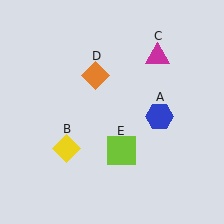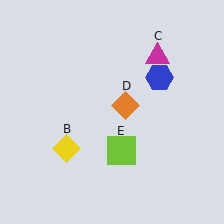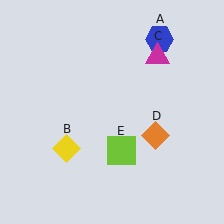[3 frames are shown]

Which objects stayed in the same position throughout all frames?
Yellow diamond (object B) and magenta triangle (object C) and lime square (object E) remained stationary.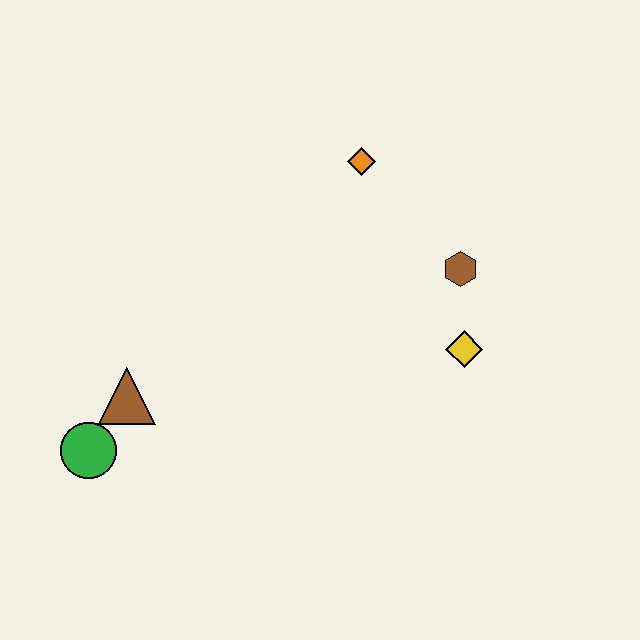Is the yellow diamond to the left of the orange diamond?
No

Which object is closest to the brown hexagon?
The yellow diamond is closest to the brown hexagon.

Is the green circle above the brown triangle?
No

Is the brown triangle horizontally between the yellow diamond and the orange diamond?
No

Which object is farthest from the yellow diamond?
The green circle is farthest from the yellow diamond.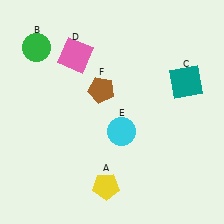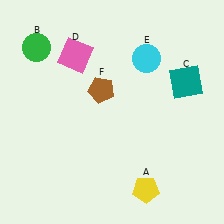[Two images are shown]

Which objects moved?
The objects that moved are: the yellow pentagon (A), the cyan circle (E).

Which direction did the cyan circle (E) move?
The cyan circle (E) moved up.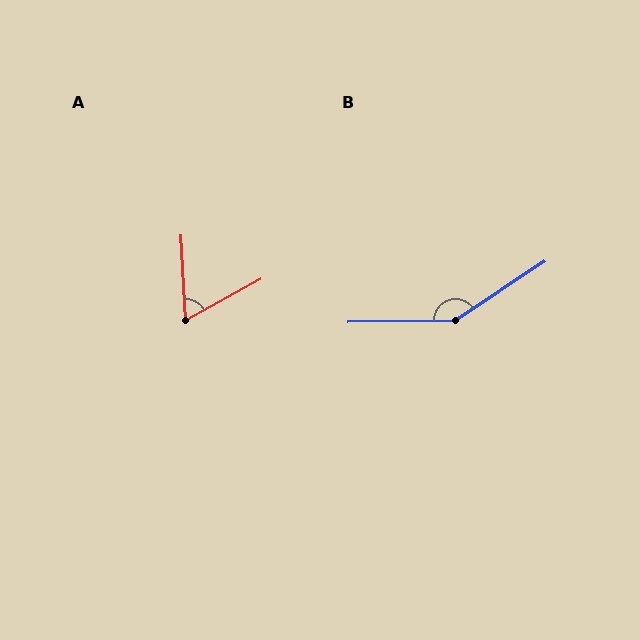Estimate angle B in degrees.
Approximately 147 degrees.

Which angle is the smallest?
A, at approximately 65 degrees.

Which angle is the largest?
B, at approximately 147 degrees.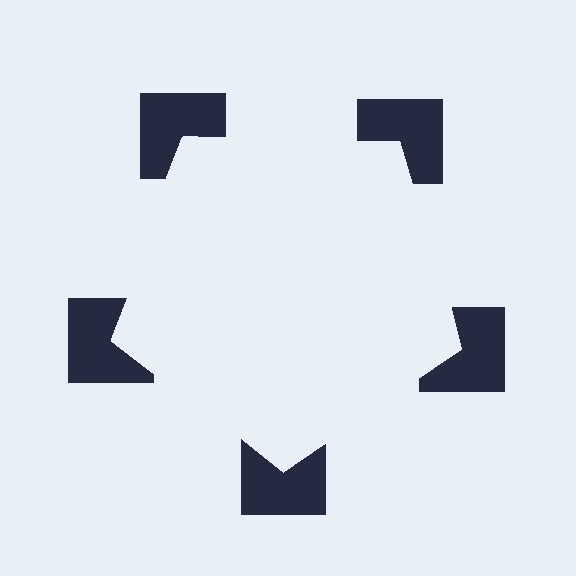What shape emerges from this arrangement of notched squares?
An illusory pentagon — its edges are inferred from the aligned wedge cuts in the notched squares, not physically drawn.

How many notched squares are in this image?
There are 5 — one at each vertex of the illusory pentagon.